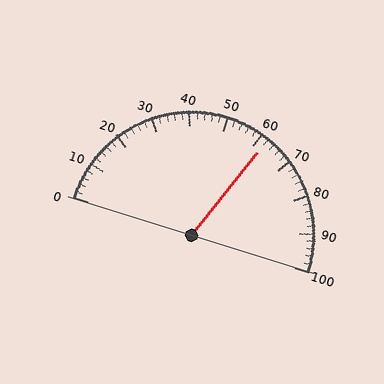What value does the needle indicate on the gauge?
The needle indicates approximately 62.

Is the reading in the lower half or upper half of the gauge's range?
The reading is in the upper half of the range (0 to 100).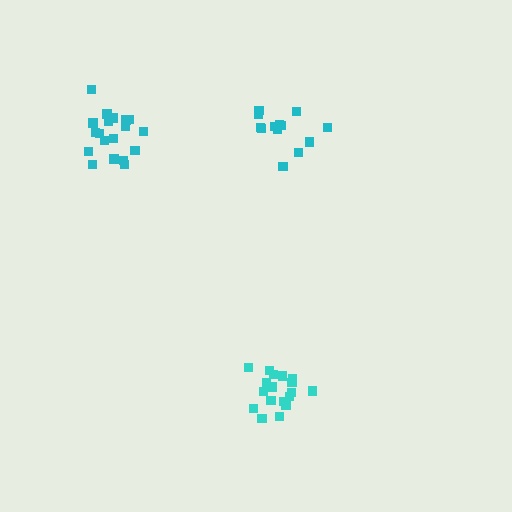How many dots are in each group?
Group 1: 19 dots, Group 2: 13 dots, Group 3: 18 dots (50 total).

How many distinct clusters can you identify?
There are 3 distinct clusters.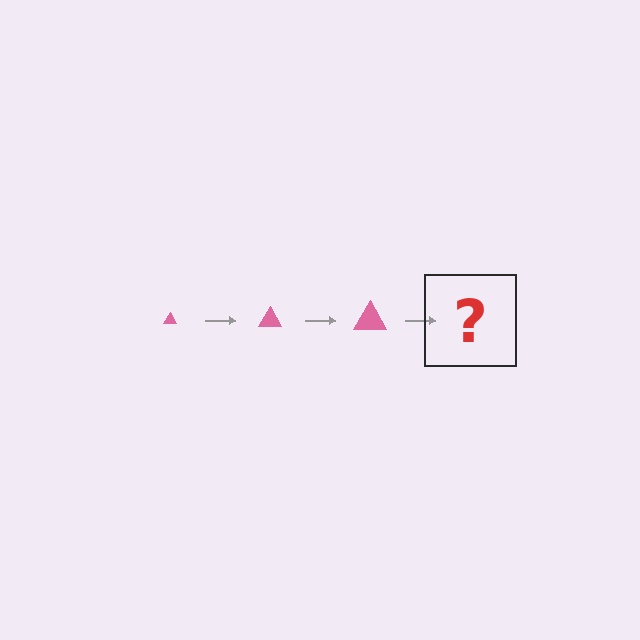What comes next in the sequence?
The next element should be a pink triangle, larger than the previous one.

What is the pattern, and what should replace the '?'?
The pattern is that the triangle gets progressively larger each step. The '?' should be a pink triangle, larger than the previous one.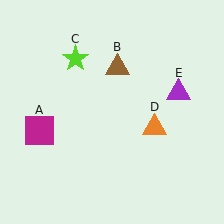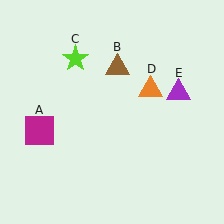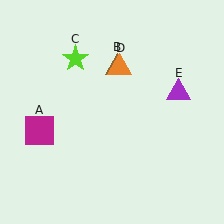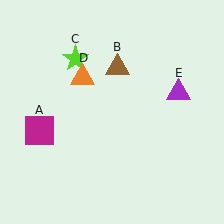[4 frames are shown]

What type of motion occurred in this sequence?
The orange triangle (object D) rotated counterclockwise around the center of the scene.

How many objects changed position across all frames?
1 object changed position: orange triangle (object D).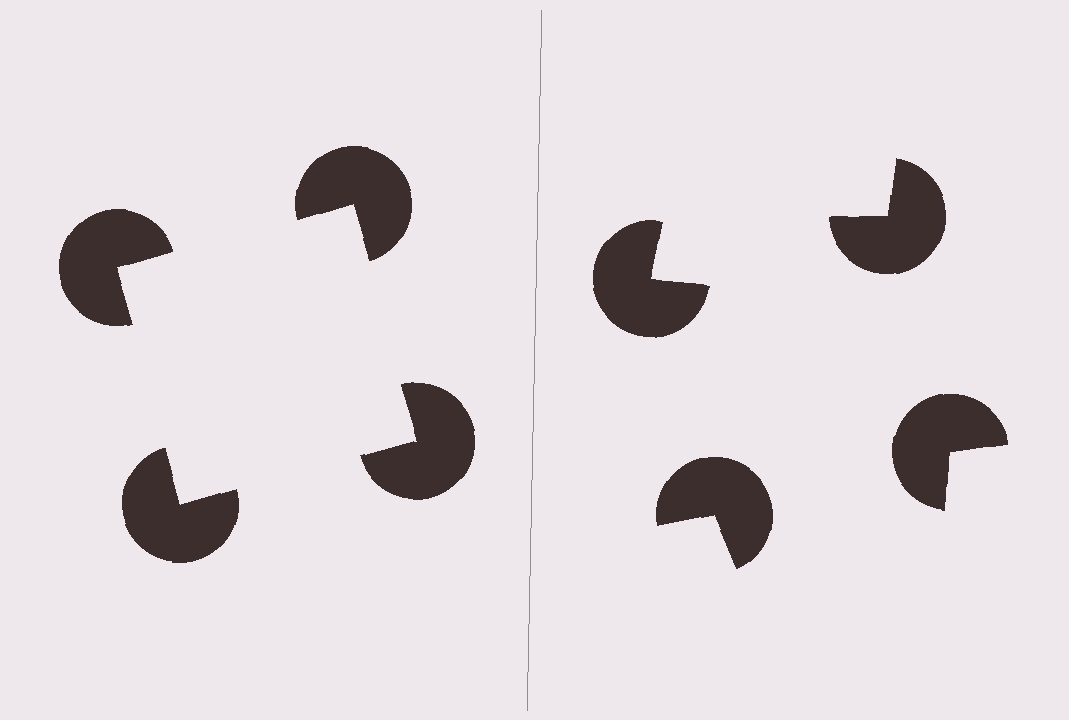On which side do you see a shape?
An illusory square appears on the left side. On the right side the wedge cuts are rotated, so no coherent shape forms.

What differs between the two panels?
The pac-man discs are positioned identically on both sides; only the wedge orientations differ. On the left they align to a square; on the right they are misaligned.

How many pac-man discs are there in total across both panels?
8 — 4 on each side.